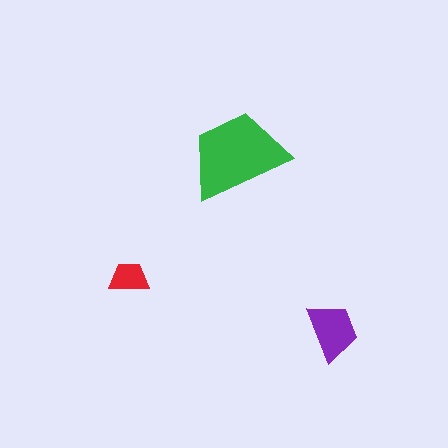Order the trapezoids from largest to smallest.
the green one, the purple one, the red one.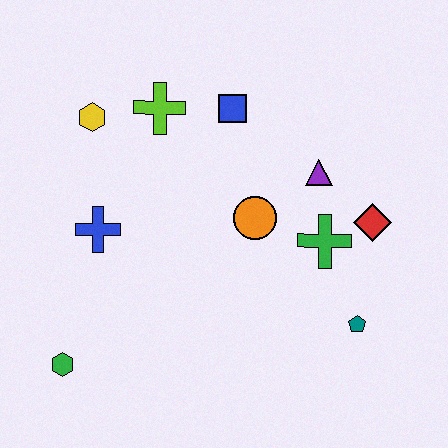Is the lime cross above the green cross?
Yes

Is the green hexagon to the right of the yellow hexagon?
No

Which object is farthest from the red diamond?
The green hexagon is farthest from the red diamond.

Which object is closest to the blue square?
The lime cross is closest to the blue square.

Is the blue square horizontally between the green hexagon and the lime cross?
No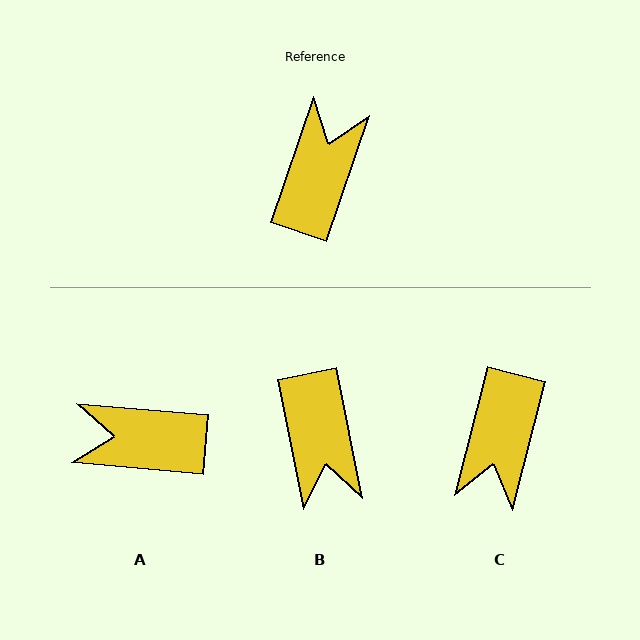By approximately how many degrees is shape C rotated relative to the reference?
Approximately 176 degrees clockwise.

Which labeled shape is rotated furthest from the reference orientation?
C, about 176 degrees away.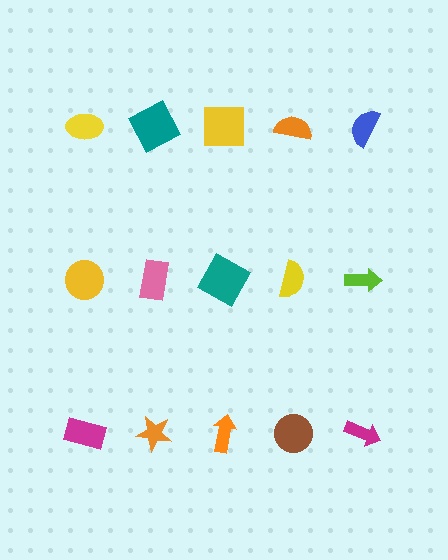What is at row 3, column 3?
An orange arrow.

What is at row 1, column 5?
A blue semicircle.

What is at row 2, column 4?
A yellow semicircle.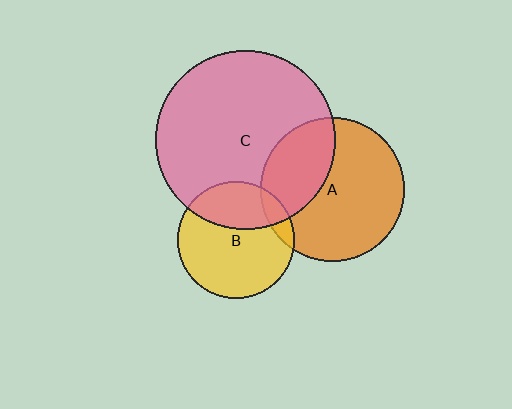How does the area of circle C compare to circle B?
Approximately 2.4 times.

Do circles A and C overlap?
Yes.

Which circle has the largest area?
Circle C (pink).